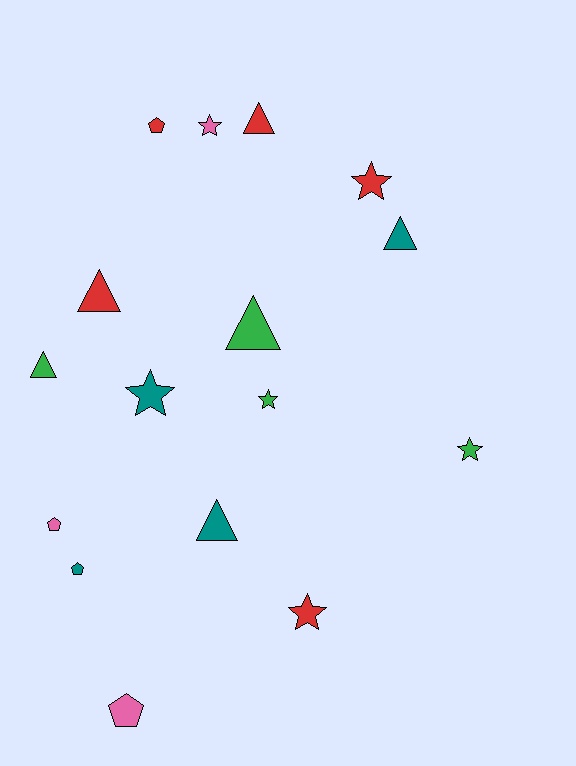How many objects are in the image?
There are 16 objects.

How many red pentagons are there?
There is 1 red pentagon.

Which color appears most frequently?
Red, with 5 objects.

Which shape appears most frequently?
Star, with 6 objects.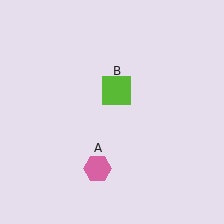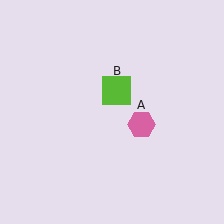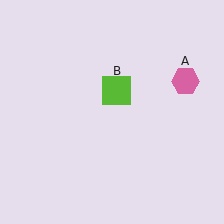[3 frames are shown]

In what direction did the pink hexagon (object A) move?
The pink hexagon (object A) moved up and to the right.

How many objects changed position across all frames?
1 object changed position: pink hexagon (object A).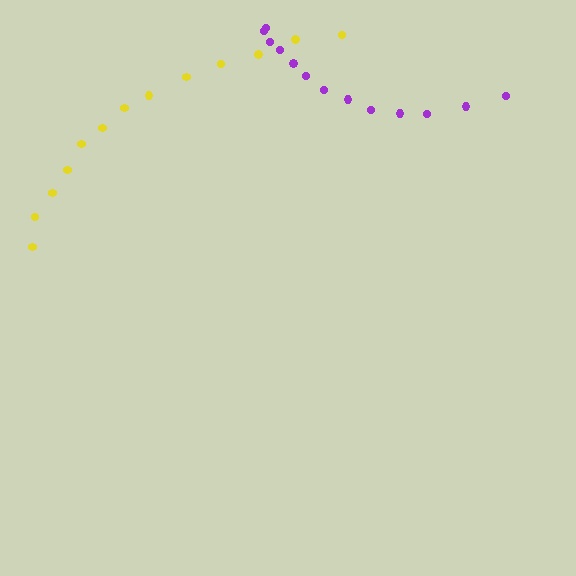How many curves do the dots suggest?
There are 2 distinct paths.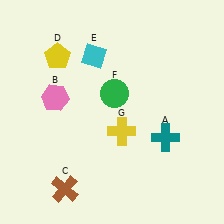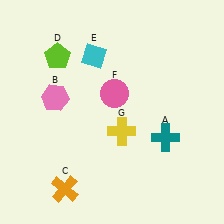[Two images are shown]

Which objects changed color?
C changed from brown to orange. D changed from yellow to lime. F changed from green to pink.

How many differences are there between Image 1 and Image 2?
There are 3 differences between the two images.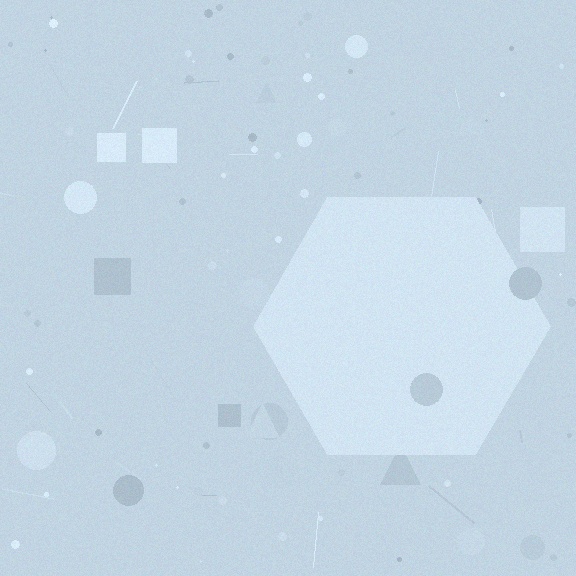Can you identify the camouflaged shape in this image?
The camouflaged shape is a hexagon.